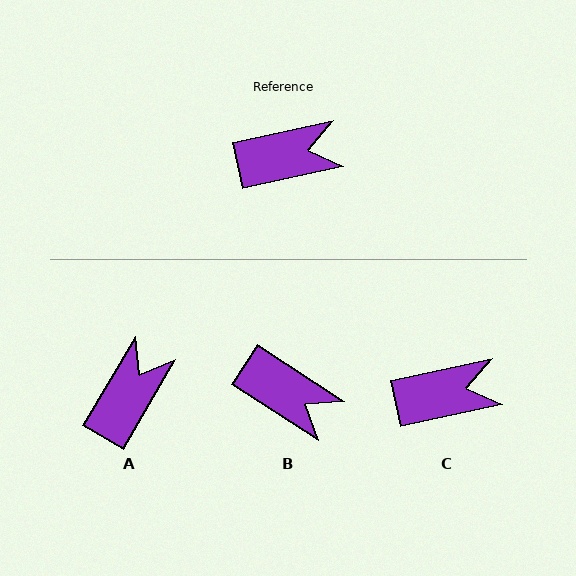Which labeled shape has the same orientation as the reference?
C.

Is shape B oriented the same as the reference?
No, it is off by about 45 degrees.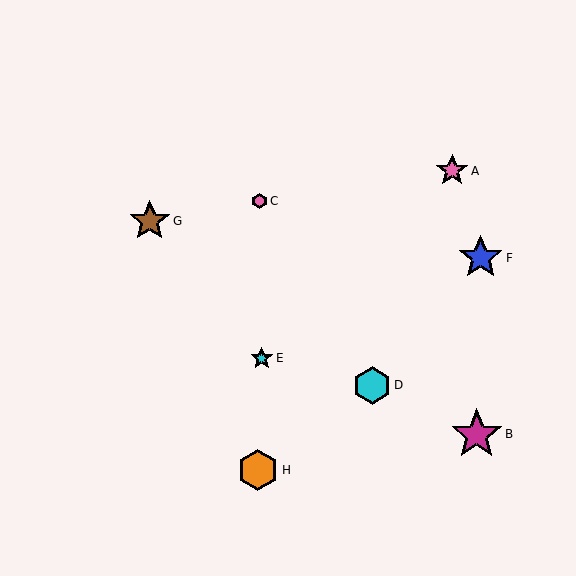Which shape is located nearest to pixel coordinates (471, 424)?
The magenta star (labeled B) at (477, 434) is nearest to that location.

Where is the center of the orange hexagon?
The center of the orange hexagon is at (258, 470).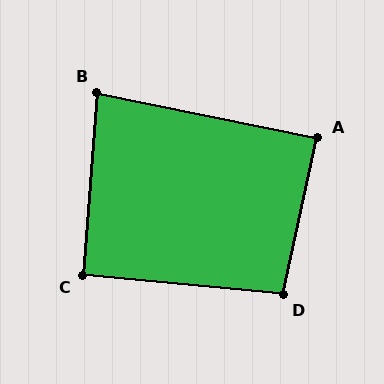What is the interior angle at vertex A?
Approximately 89 degrees (approximately right).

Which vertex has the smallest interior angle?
B, at approximately 83 degrees.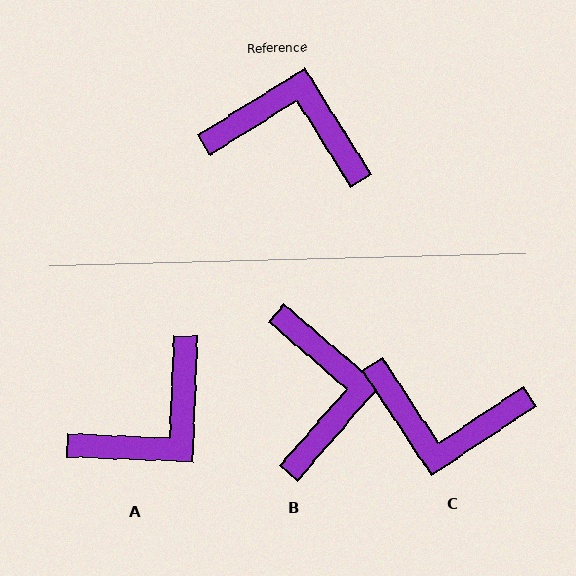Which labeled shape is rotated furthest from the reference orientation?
C, about 179 degrees away.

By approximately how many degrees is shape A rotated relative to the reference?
Approximately 124 degrees clockwise.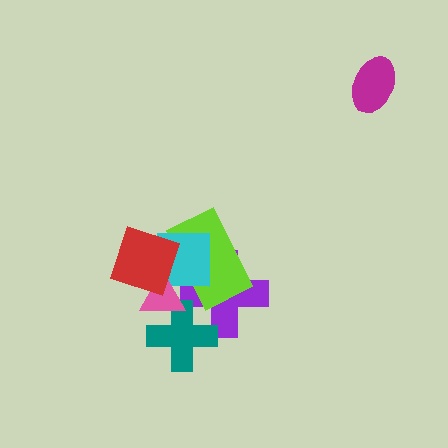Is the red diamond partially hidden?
No, no other shape covers it.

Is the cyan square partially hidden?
Yes, it is partially covered by another shape.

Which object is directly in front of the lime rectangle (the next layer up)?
The cyan square is directly in front of the lime rectangle.